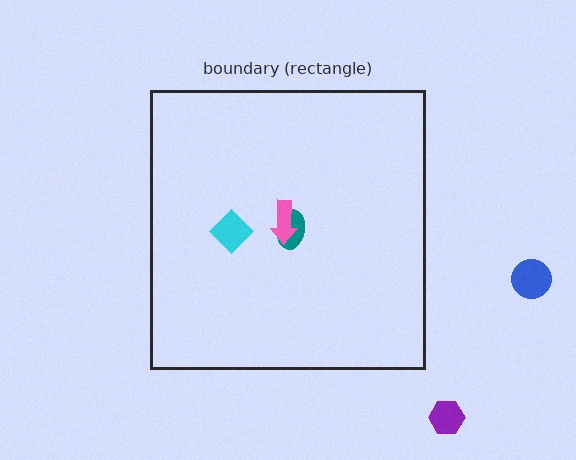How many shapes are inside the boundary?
3 inside, 2 outside.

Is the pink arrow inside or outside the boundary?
Inside.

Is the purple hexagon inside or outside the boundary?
Outside.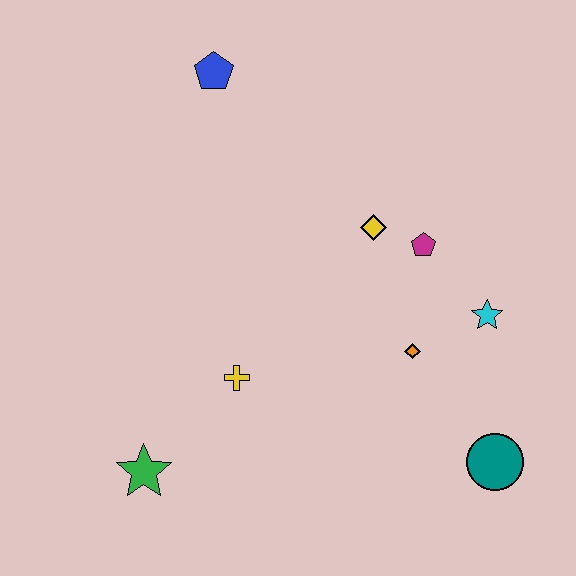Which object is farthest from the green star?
The blue pentagon is farthest from the green star.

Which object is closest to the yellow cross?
The green star is closest to the yellow cross.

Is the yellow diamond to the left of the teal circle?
Yes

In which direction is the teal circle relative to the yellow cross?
The teal circle is to the right of the yellow cross.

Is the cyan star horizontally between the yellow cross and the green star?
No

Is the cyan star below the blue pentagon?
Yes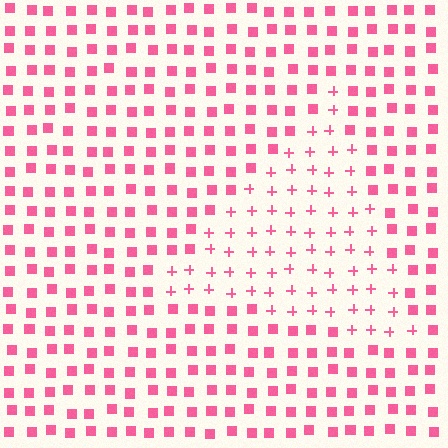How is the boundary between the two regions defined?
The boundary is defined by a change in element shape: plus signs inside vs. squares outside. All elements share the same color and spacing.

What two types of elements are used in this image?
The image uses plus signs inside the triangle region and squares outside it.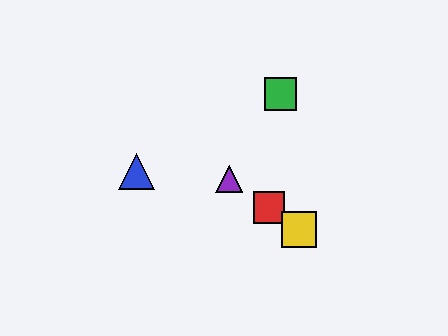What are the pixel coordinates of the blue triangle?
The blue triangle is at (137, 172).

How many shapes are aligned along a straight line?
3 shapes (the red square, the yellow square, the purple triangle) are aligned along a straight line.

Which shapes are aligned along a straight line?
The red square, the yellow square, the purple triangle are aligned along a straight line.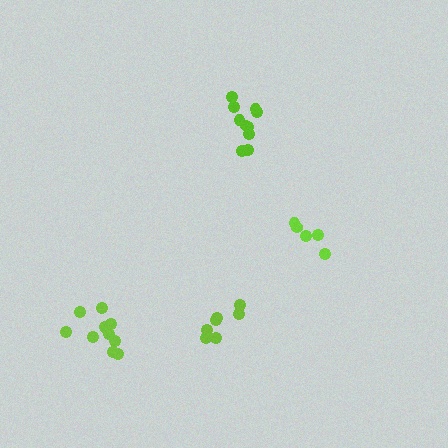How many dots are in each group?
Group 1: 10 dots, Group 2: 5 dots, Group 3: 7 dots, Group 4: 11 dots (33 total).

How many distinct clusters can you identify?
There are 4 distinct clusters.